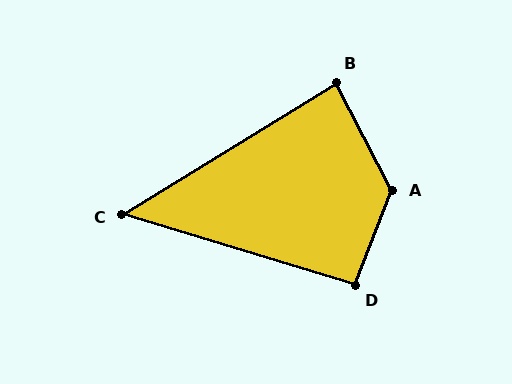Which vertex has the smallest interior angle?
C, at approximately 49 degrees.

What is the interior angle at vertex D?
Approximately 94 degrees (approximately right).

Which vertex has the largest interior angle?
A, at approximately 131 degrees.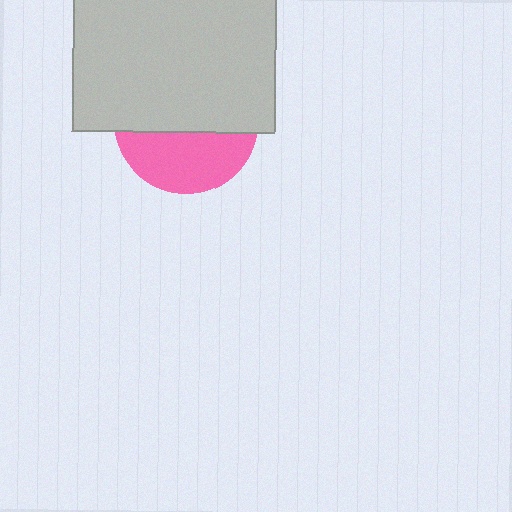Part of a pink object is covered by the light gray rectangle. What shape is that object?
It is a circle.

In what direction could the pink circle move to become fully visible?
The pink circle could move down. That would shift it out from behind the light gray rectangle entirely.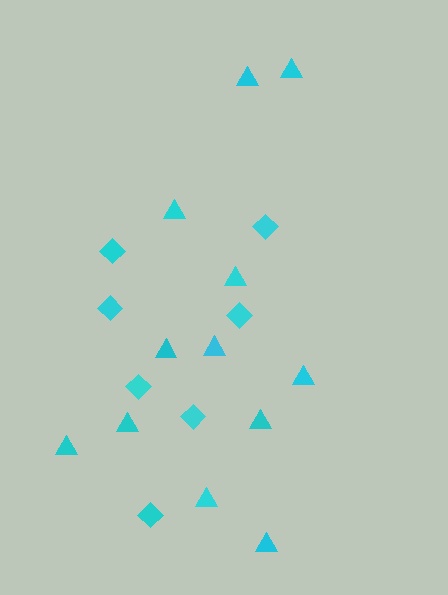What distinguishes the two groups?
There are 2 groups: one group of diamonds (7) and one group of triangles (12).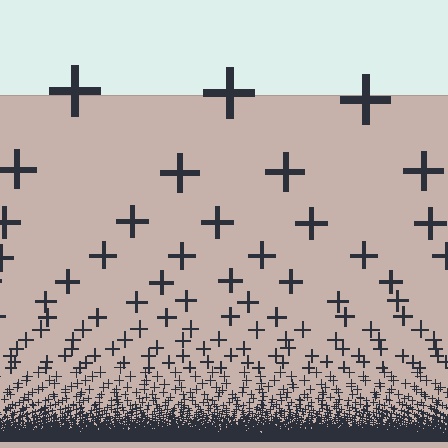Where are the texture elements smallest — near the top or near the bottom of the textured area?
Near the bottom.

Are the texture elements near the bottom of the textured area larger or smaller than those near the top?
Smaller. The gradient is inverted — elements near the bottom are smaller and denser.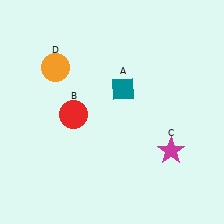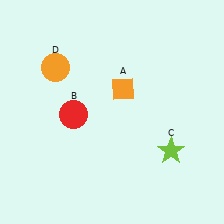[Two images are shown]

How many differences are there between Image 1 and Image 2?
There are 2 differences between the two images.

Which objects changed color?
A changed from teal to orange. C changed from magenta to lime.